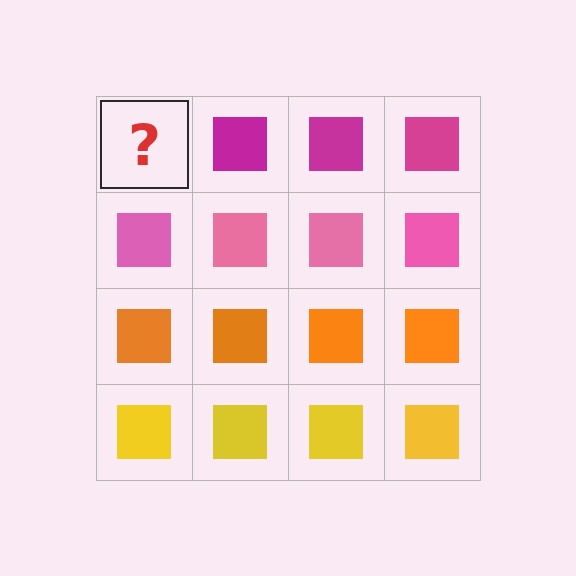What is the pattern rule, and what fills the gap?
The rule is that each row has a consistent color. The gap should be filled with a magenta square.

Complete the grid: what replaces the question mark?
The question mark should be replaced with a magenta square.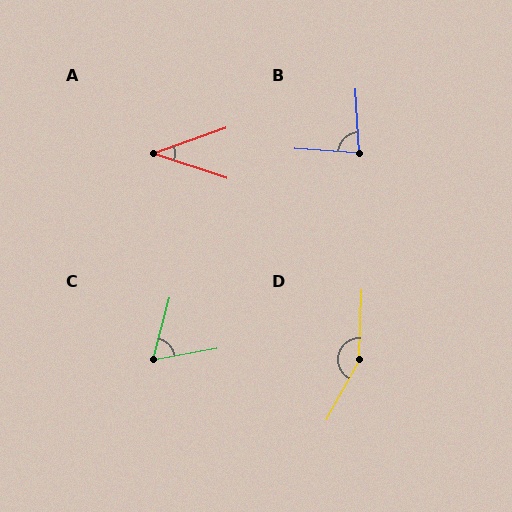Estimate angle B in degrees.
Approximately 83 degrees.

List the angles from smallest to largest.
A (37°), C (64°), B (83°), D (153°).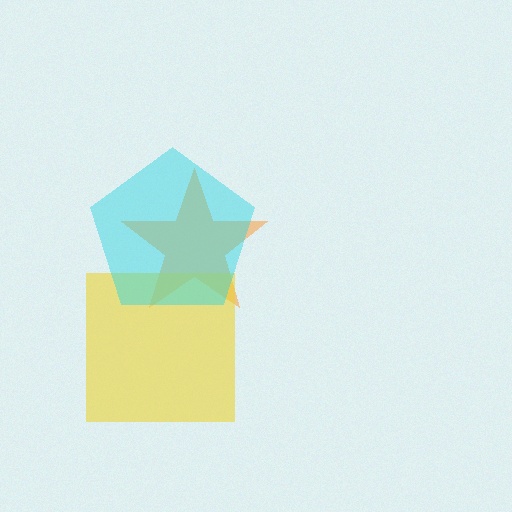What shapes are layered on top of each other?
The layered shapes are: an orange star, a yellow square, a cyan pentagon.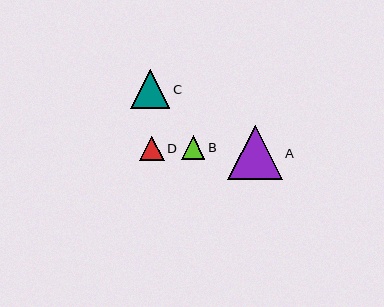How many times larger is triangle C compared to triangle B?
Triangle C is approximately 1.6 times the size of triangle B.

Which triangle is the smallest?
Triangle B is the smallest with a size of approximately 24 pixels.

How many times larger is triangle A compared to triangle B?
Triangle A is approximately 2.3 times the size of triangle B.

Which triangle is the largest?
Triangle A is the largest with a size of approximately 54 pixels.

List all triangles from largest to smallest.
From largest to smallest: A, C, D, B.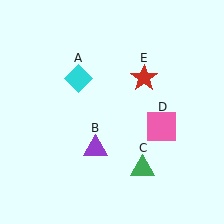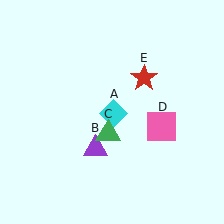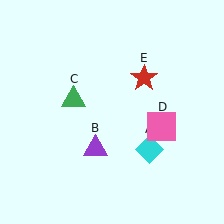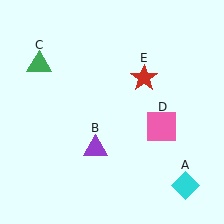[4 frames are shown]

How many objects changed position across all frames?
2 objects changed position: cyan diamond (object A), green triangle (object C).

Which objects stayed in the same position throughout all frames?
Purple triangle (object B) and pink square (object D) and red star (object E) remained stationary.